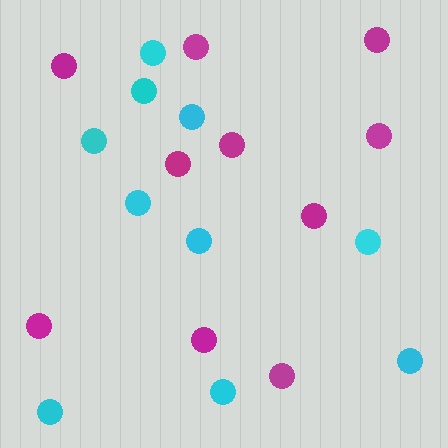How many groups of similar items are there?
There are 2 groups: one group of cyan circles (10) and one group of magenta circles (10).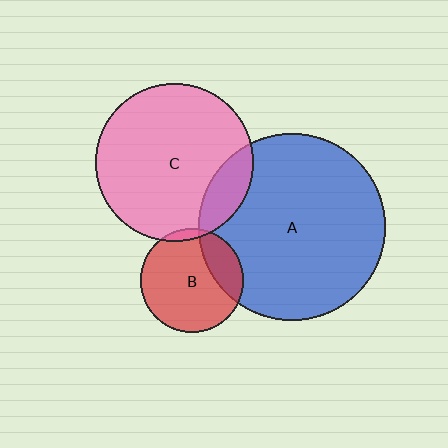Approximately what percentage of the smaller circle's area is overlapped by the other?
Approximately 20%.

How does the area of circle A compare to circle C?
Approximately 1.4 times.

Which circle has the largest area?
Circle A (blue).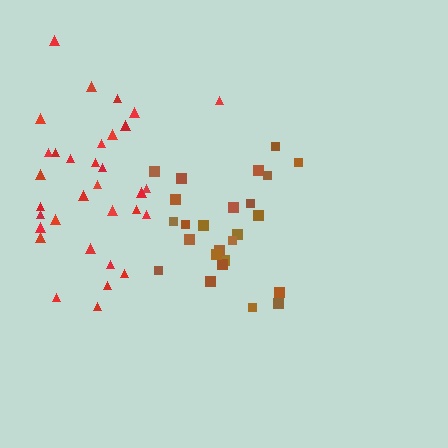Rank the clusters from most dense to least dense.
brown, red.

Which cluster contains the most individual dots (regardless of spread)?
Red (33).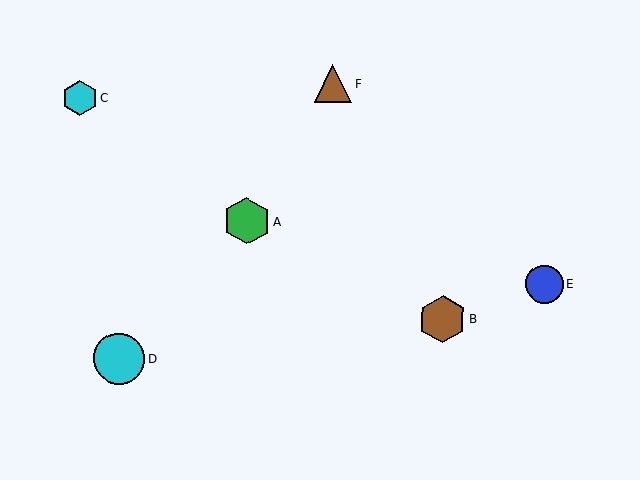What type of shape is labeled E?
Shape E is a blue circle.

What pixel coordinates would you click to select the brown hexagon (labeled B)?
Click at (443, 319) to select the brown hexagon B.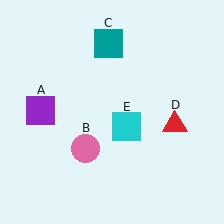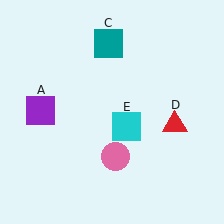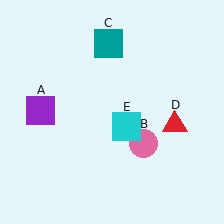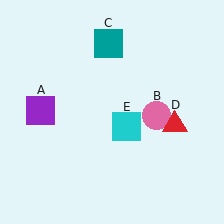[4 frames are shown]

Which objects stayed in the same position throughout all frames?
Purple square (object A) and teal square (object C) and red triangle (object D) and cyan square (object E) remained stationary.